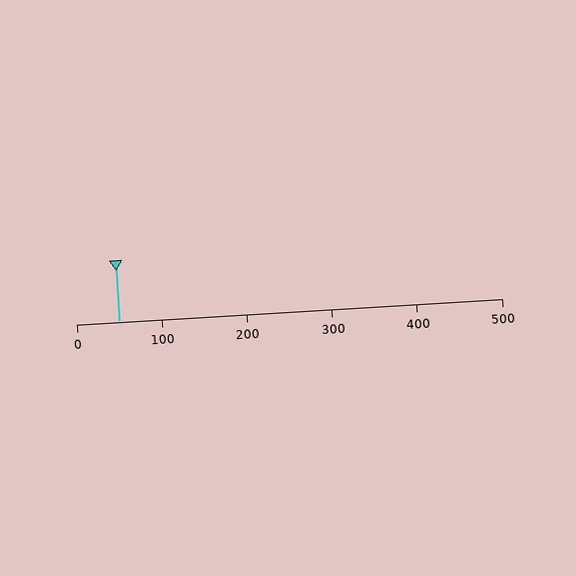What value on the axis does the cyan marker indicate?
The marker indicates approximately 50.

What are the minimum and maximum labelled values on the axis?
The axis runs from 0 to 500.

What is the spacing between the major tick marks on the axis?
The major ticks are spaced 100 apart.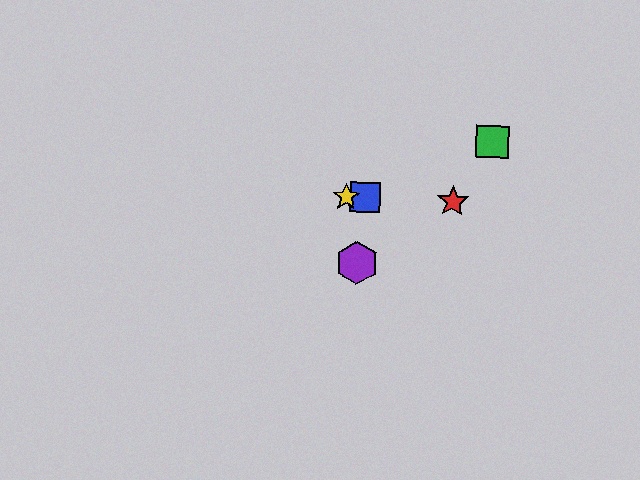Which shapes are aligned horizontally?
The red star, the blue square, the yellow star are aligned horizontally.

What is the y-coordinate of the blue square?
The blue square is at y≈198.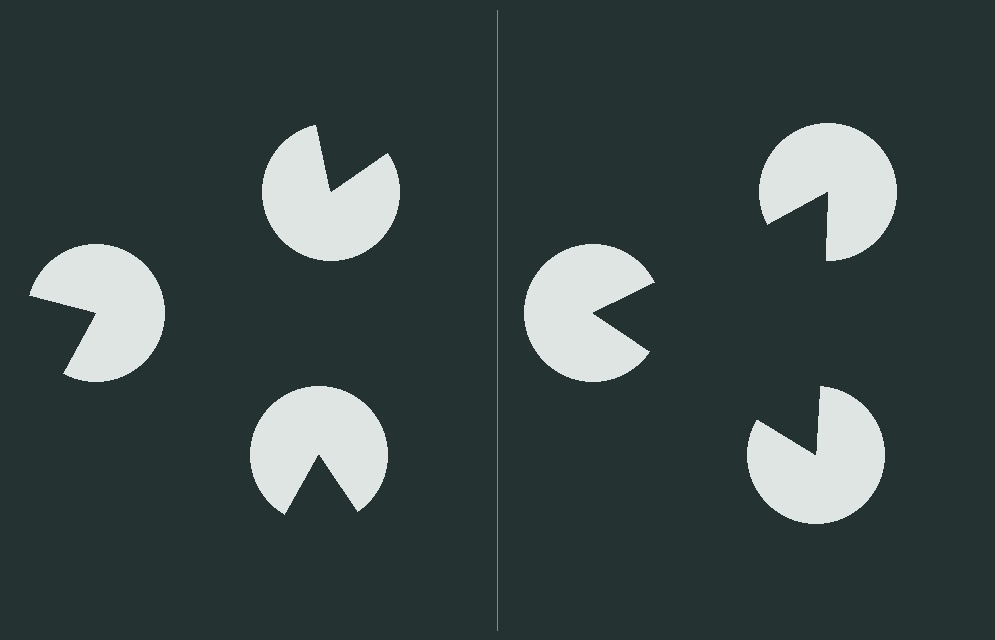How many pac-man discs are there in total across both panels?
6 — 3 on each side.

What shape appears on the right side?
An illusory triangle.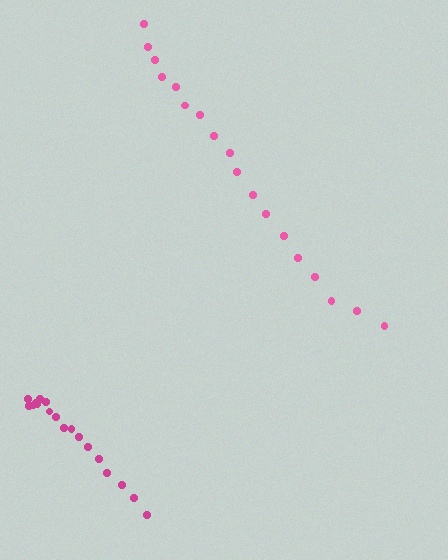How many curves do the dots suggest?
There are 2 distinct paths.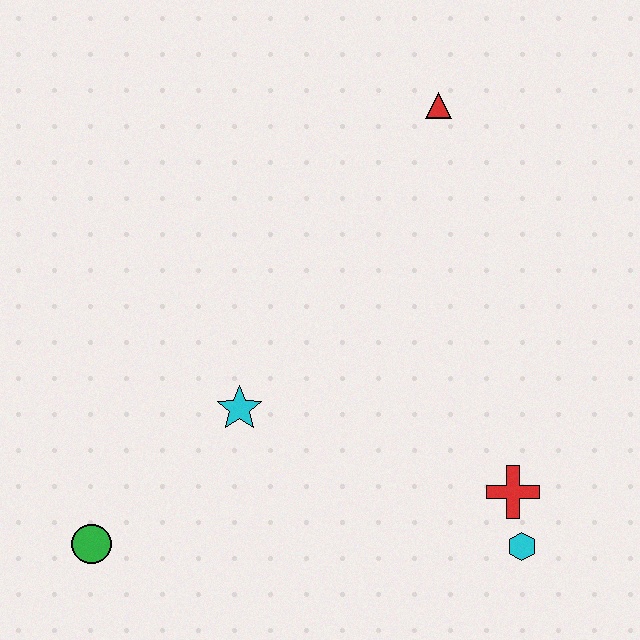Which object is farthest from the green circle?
The red triangle is farthest from the green circle.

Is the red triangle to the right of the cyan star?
Yes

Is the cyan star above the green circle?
Yes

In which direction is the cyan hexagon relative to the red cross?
The cyan hexagon is below the red cross.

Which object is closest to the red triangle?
The cyan star is closest to the red triangle.